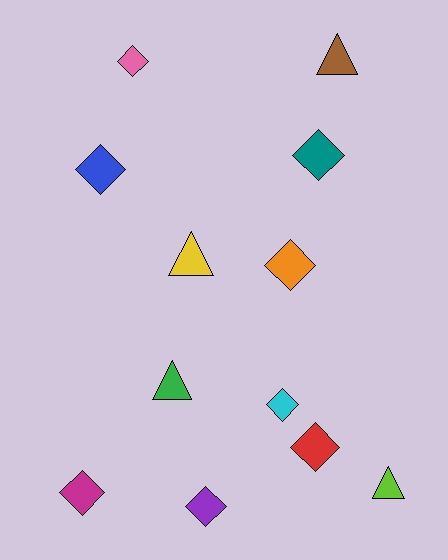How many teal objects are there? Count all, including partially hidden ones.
There is 1 teal object.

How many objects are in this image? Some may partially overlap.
There are 12 objects.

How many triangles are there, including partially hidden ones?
There are 4 triangles.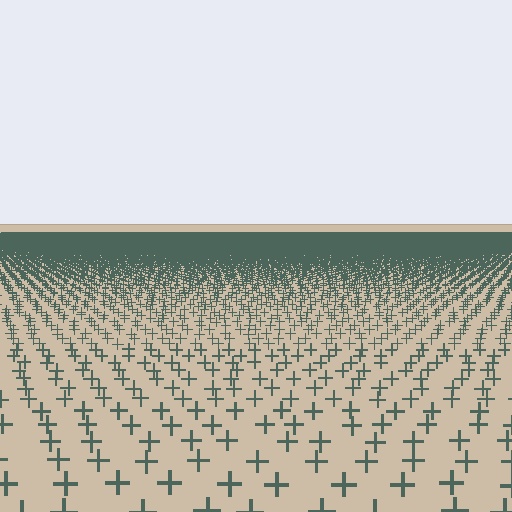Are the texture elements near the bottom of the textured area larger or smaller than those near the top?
Larger. Near the bottom, elements are closer to the viewer and appear at a bigger on-screen size.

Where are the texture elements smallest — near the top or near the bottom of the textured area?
Near the top.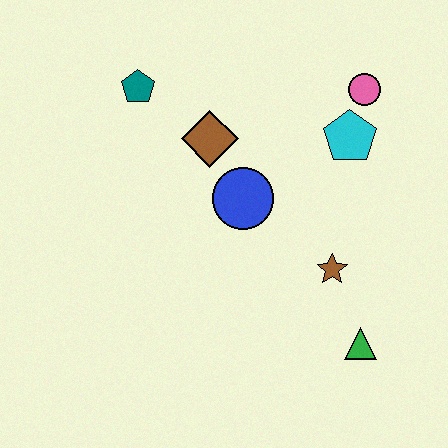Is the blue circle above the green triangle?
Yes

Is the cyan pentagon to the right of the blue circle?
Yes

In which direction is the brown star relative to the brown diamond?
The brown star is below the brown diamond.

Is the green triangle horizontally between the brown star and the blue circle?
No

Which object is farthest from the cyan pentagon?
The teal pentagon is farthest from the cyan pentagon.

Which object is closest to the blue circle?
The brown diamond is closest to the blue circle.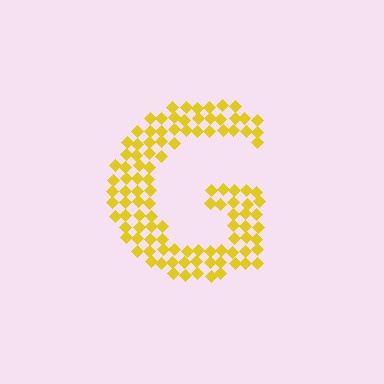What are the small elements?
The small elements are diamonds.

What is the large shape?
The large shape is the letter G.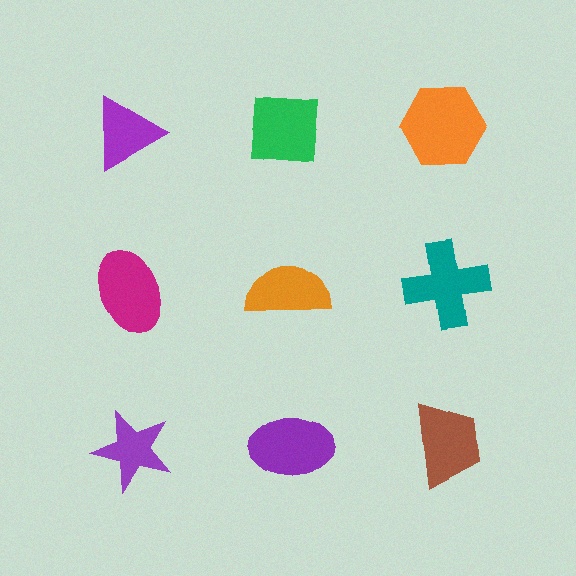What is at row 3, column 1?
A purple star.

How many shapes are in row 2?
3 shapes.